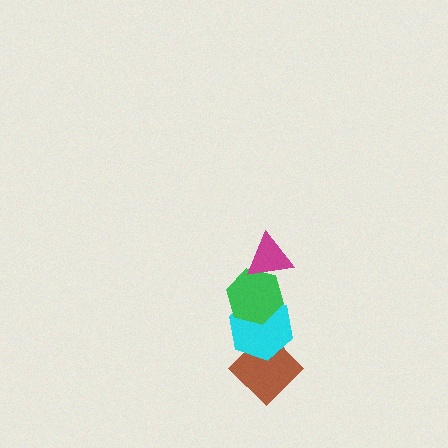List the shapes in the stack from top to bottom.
From top to bottom: the magenta triangle, the green hexagon, the cyan hexagon, the brown diamond.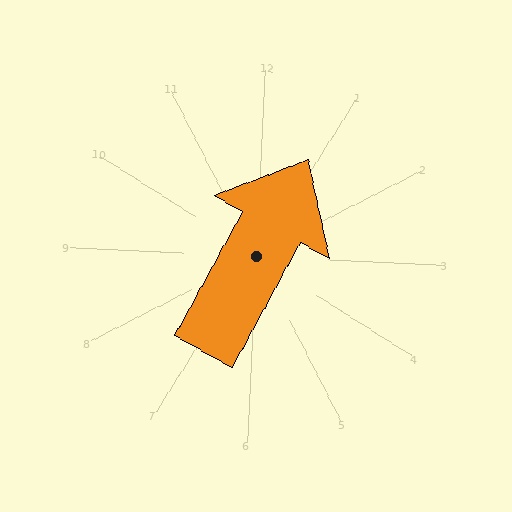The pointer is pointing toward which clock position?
Roughly 1 o'clock.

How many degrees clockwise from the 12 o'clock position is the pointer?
Approximately 26 degrees.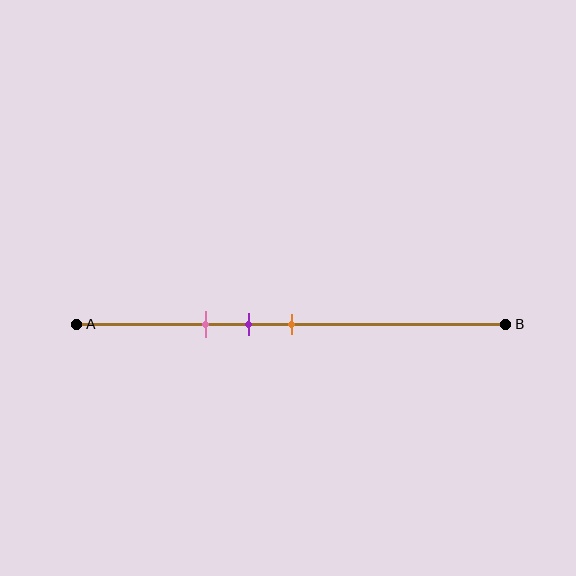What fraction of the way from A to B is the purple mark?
The purple mark is approximately 40% (0.4) of the way from A to B.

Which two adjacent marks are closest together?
The purple and orange marks are the closest adjacent pair.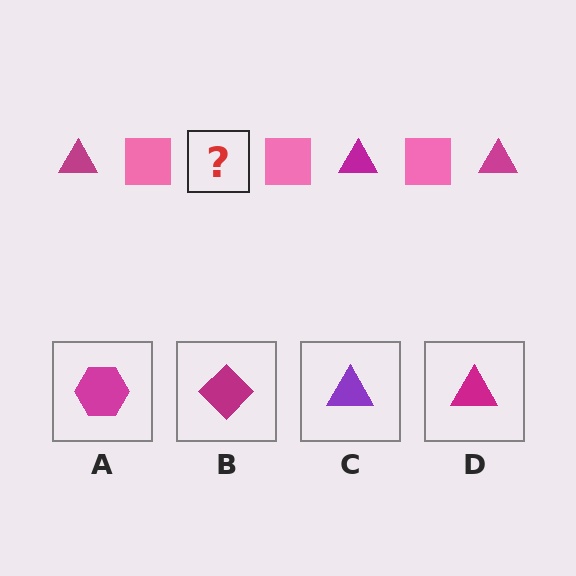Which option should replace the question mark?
Option D.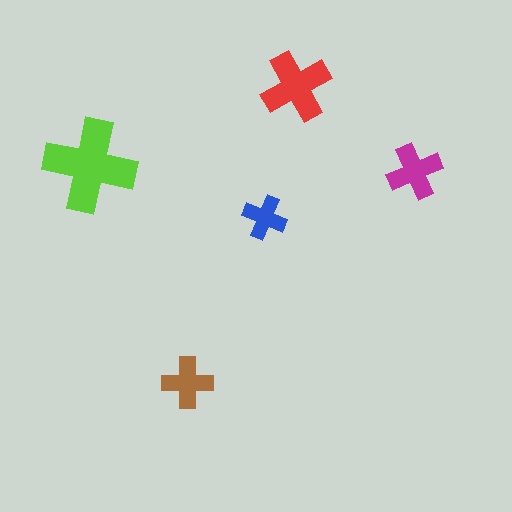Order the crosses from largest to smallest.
the lime one, the red one, the magenta one, the brown one, the blue one.